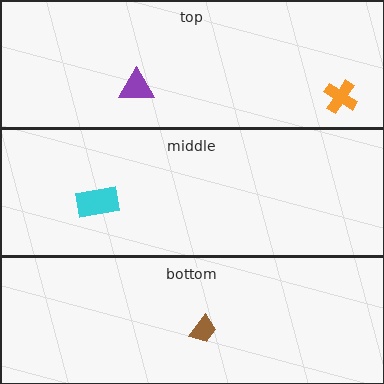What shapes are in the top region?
The orange cross, the purple triangle.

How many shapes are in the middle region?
1.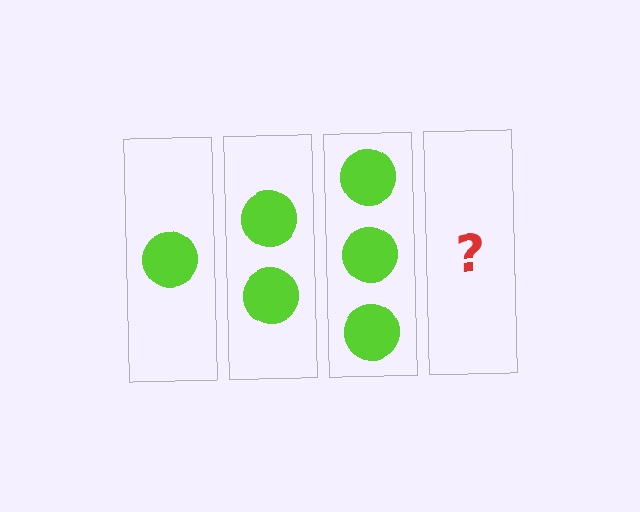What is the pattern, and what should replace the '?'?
The pattern is that each step adds one more circle. The '?' should be 4 circles.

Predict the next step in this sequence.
The next step is 4 circles.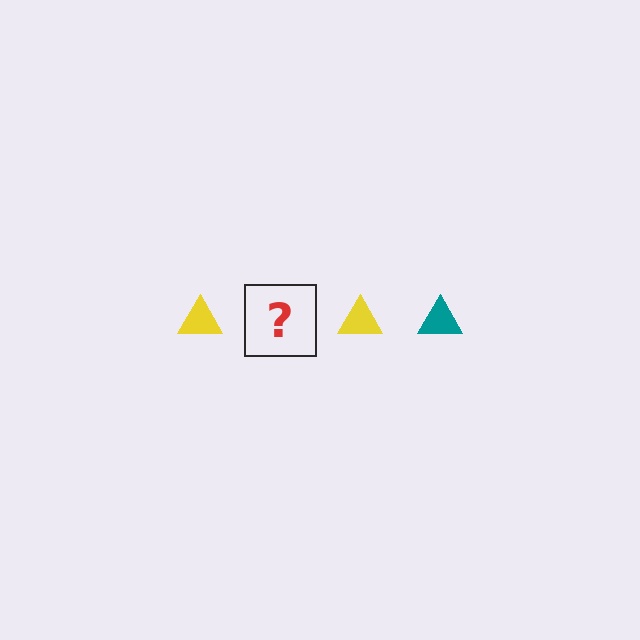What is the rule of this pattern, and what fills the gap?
The rule is that the pattern cycles through yellow, teal triangles. The gap should be filled with a teal triangle.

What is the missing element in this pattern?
The missing element is a teal triangle.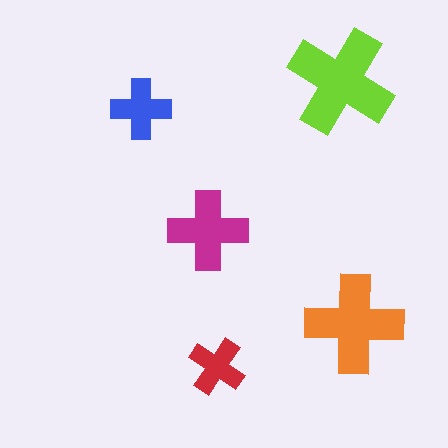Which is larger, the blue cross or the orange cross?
The orange one.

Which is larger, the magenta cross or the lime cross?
The lime one.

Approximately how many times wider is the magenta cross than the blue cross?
About 1.5 times wider.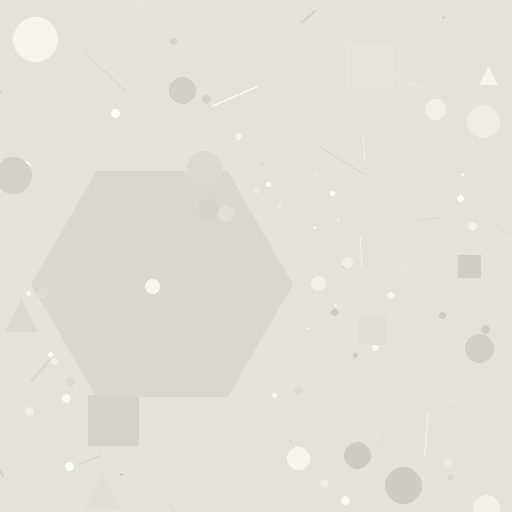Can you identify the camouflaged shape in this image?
The camouflaged shape is a hexagon.